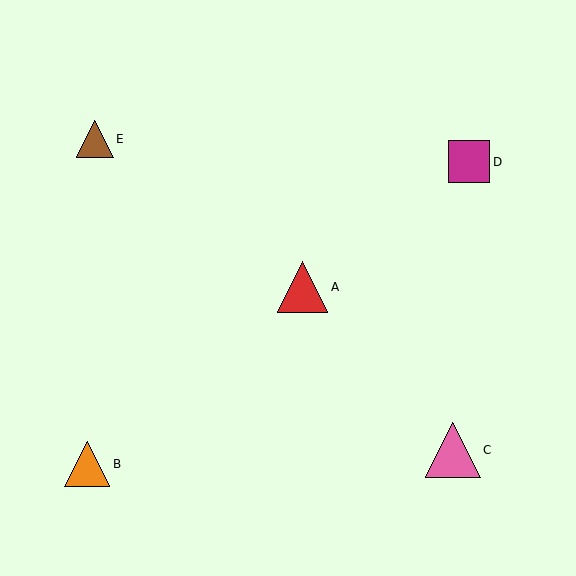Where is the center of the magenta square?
The center of the magenta square is at (469, 162).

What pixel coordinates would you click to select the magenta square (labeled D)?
Click at (469, 162) to select the magenta square D.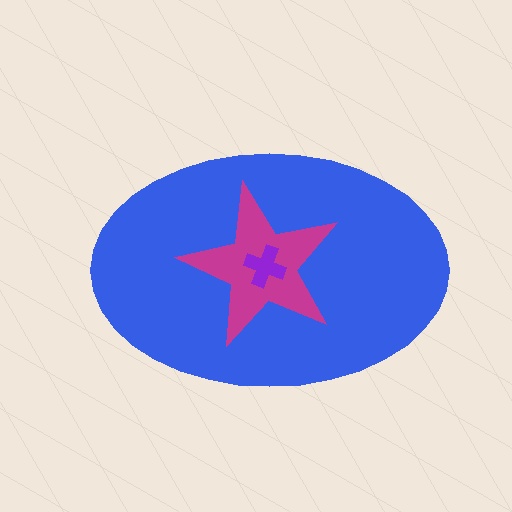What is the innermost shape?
The purple cross.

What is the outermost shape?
The blue ellipse.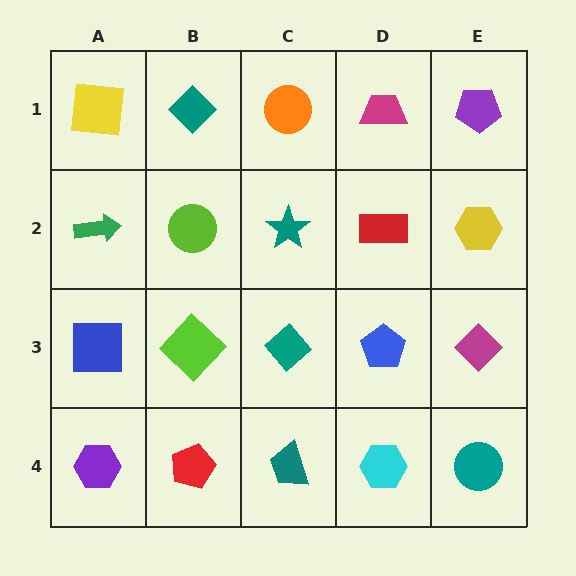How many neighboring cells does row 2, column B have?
4.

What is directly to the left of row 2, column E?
A red rectangle.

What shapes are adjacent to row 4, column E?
A magenta diamond (row 3, column E), a cyan hexagon (row 4, column D).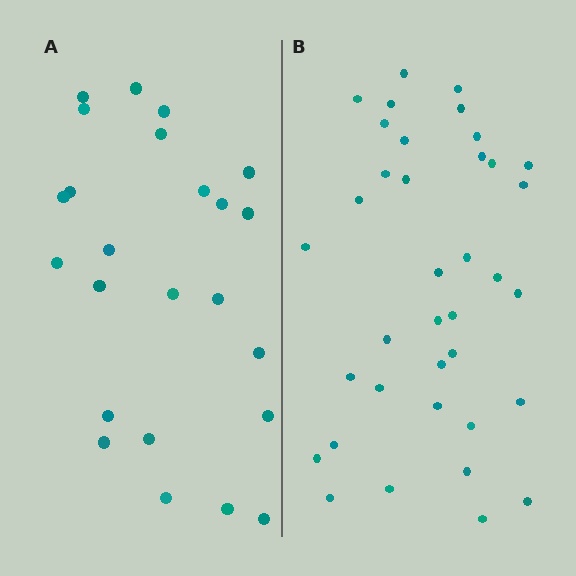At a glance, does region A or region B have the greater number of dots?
Region B (the right region) has more dots.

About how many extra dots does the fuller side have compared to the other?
Region B has approximately 15 more dots than region A.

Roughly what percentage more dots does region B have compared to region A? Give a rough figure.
About 55% more.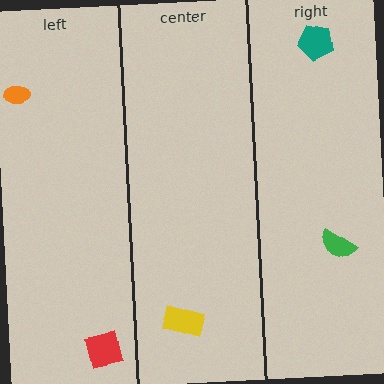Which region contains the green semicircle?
The right region.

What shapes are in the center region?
The yellow rectangle.